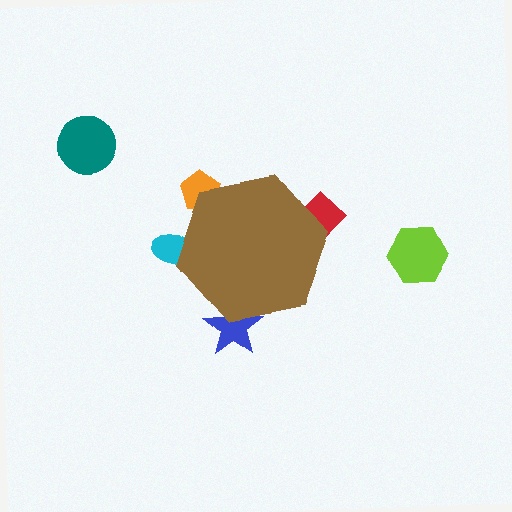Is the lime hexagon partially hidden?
No, the lime hexagon is fully visible.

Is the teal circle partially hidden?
No, the teal circle is fully visible.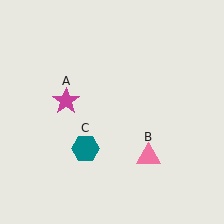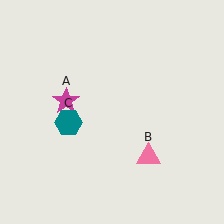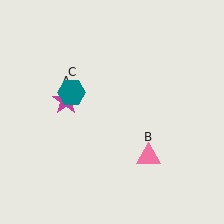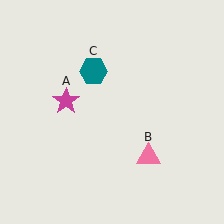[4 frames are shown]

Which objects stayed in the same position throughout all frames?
Magenta star (object A) and pink triangle (object B) remained stationary.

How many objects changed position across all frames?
1 object changed position: teal hexagon (object C).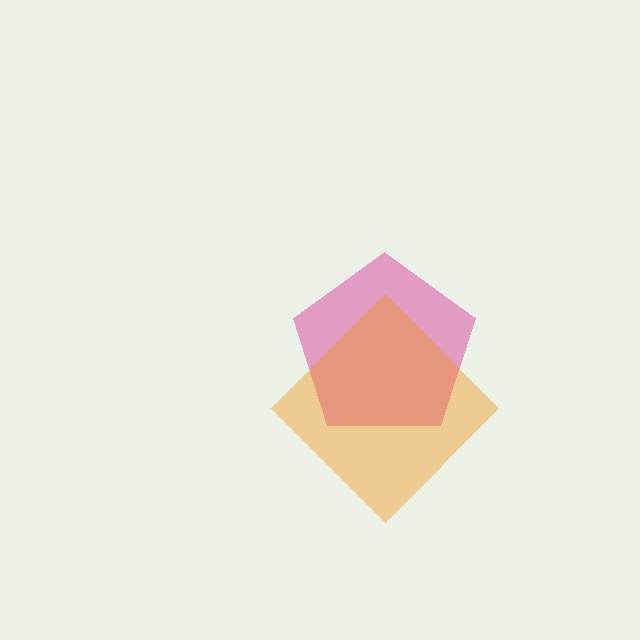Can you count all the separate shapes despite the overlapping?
Yes, there are 2 separate shapes.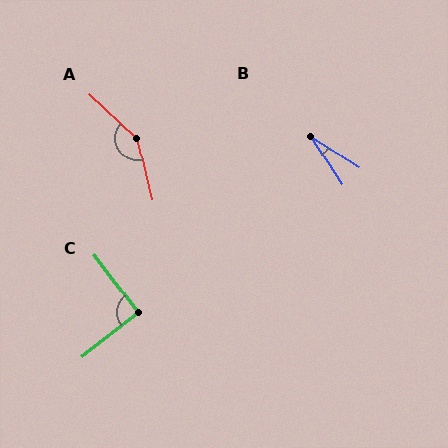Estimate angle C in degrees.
Approximately 91 degrees.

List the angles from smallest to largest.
B (25°), C (91°), A (147°).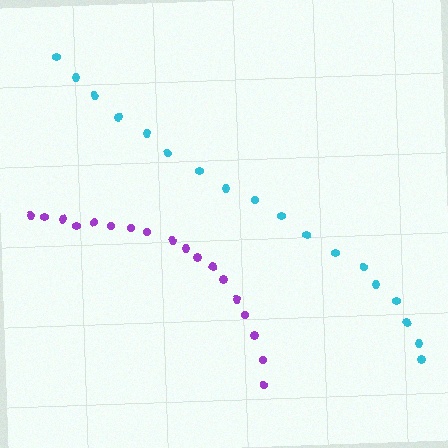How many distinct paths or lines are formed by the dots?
There are 2 distinct paths.